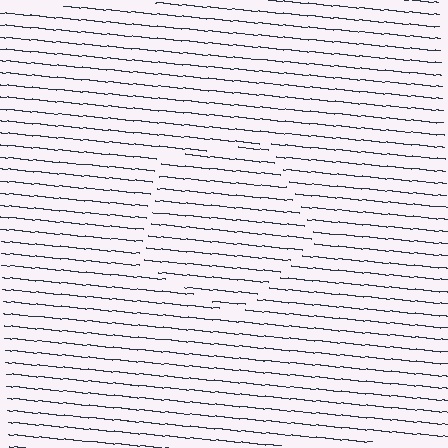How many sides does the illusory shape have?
5 sides — the line-ends trace a pentagon.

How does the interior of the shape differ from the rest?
The interior of the shape contains the same grating, shifted by half a period — the contour is defined by the phase discontinuity where line-ends from the inner and outer gratings abut.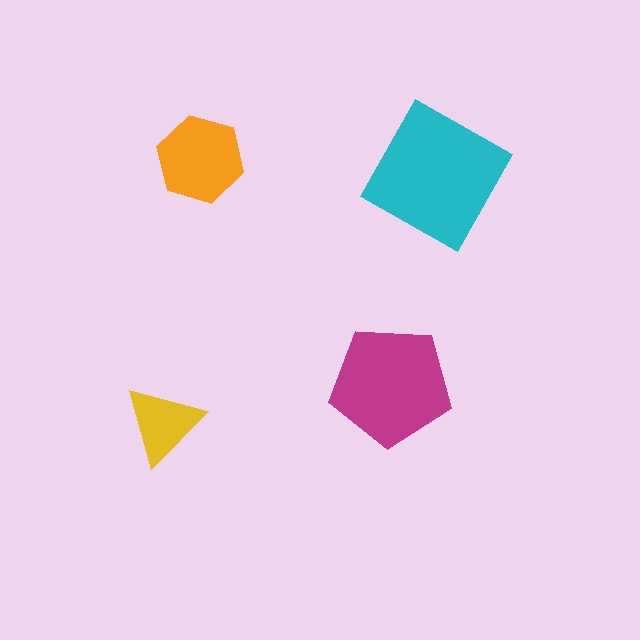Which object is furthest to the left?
The yellow triangle is leftmost.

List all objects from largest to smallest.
The cyan square, the magenta pentagon, the orange hexagon, the yellow triangle.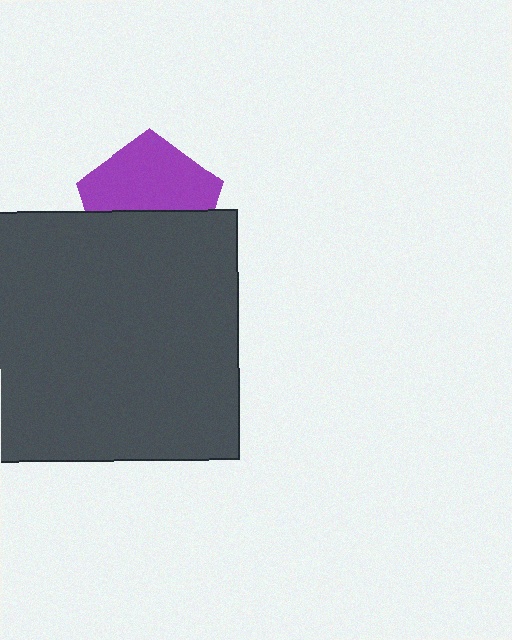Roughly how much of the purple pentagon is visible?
About half of it is visible (roughly 55%).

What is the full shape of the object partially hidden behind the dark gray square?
The partially hidden object is a purple pentagon.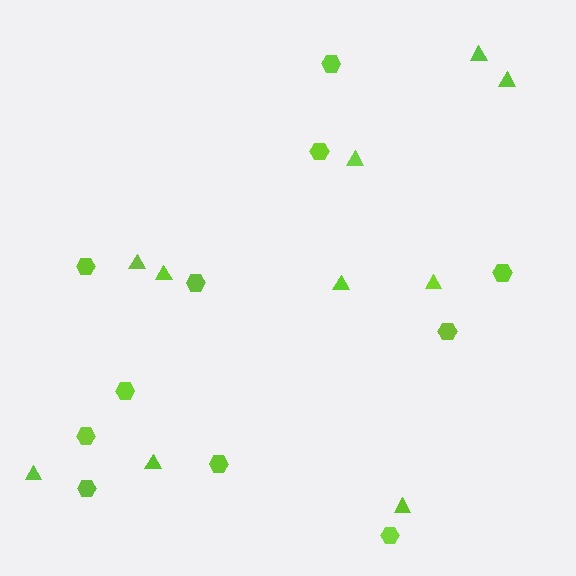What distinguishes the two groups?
There are 2 groups: one group of hexagons (11) and one group of triangles (10).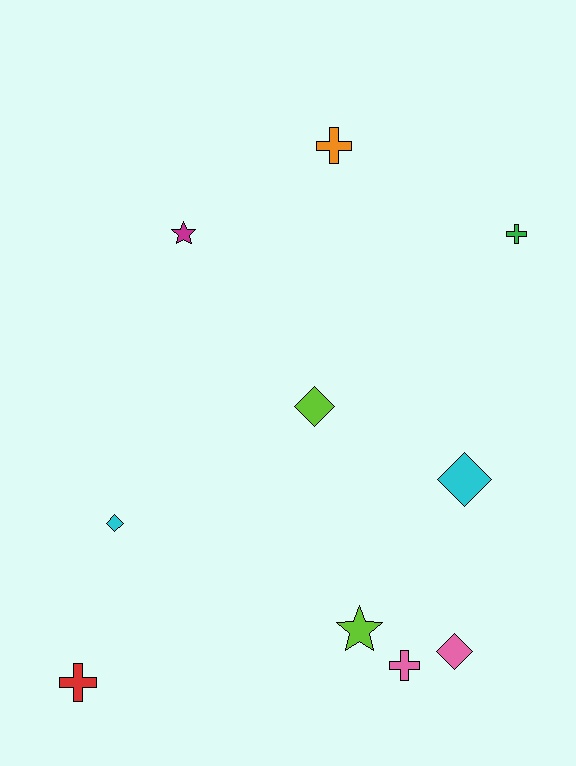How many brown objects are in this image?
There are no brown objects.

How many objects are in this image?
There are 10 objects.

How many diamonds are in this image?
There are 4 diamonds.